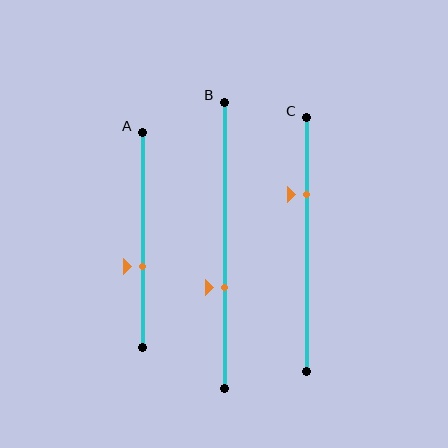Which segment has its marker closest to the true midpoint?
Segment A has its marker closest to the true midpoint.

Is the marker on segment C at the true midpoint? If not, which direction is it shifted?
No, the marker on segment C is shifted upward by about 20% of the segment length.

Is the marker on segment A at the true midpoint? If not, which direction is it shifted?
No, the marker on segment A is shifted downward by about 12% of the segment length.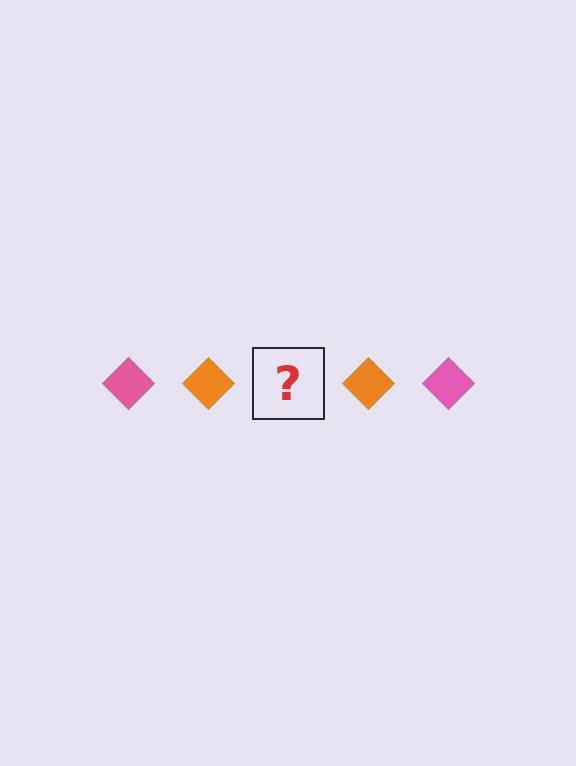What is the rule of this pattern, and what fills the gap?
The rule is that the pattern cycles through pink, orange diamonds. The gap should be filled with a pink diamond.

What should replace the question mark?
The question mark should be replaced with a pink diamond.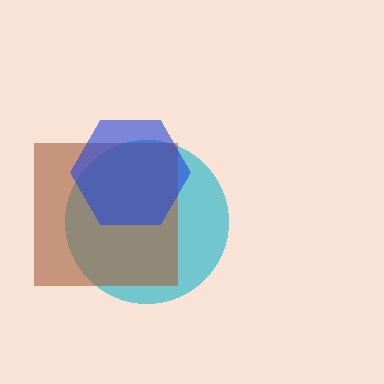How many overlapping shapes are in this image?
There are 3 overlapping shapes in the image.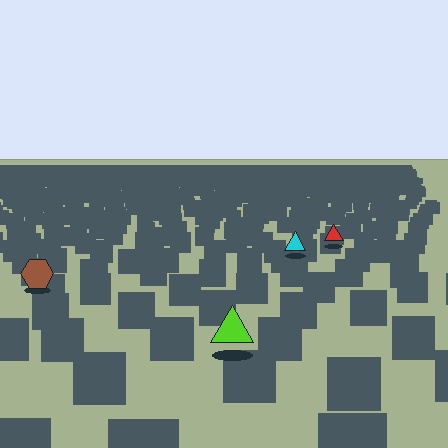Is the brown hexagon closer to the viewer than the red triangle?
Yes. The brown hexagon is closer — you can tell from the texture gradient: the ground texture is coarser near it.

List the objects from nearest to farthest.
From nearest to farthest: the lime triangle, the brown hexagon, the cyan triangle, the red triangle.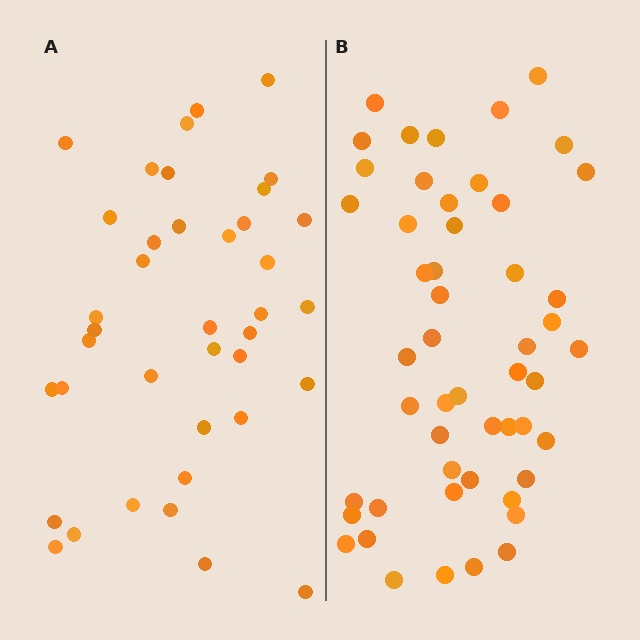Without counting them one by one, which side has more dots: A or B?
Region B (the right region) has more dots.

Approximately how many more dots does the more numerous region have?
Region B has roughly 12 or so more dots than region A.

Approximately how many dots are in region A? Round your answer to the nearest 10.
About 40 dots. (The exact count is 39, which rounds to 40.)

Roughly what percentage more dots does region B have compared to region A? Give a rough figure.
About 30% more.